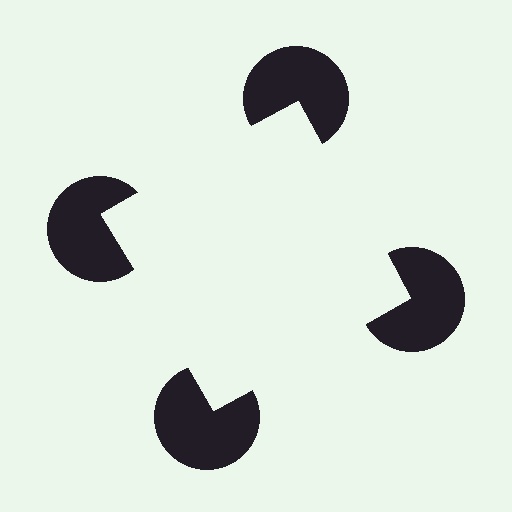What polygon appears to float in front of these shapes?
An illusory square — its edges are inferred from the aligned wedge cuts in the pac-man discs, not physically drawn.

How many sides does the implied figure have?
4 sides.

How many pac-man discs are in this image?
There are 4 — one at each vertex of the illusory square.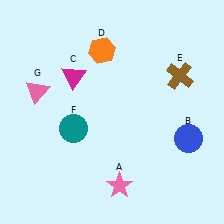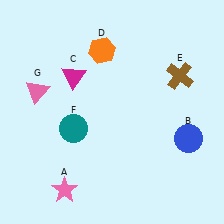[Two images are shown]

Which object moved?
The pink star (A) moved left.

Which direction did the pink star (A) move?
The pink star (A) moved left.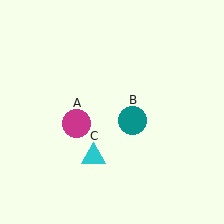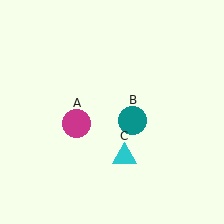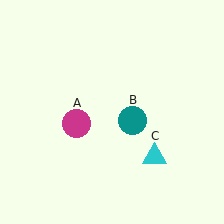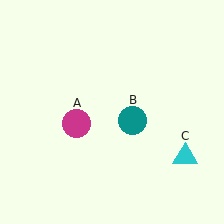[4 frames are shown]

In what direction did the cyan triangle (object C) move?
The cyan triangle (object C) moved right.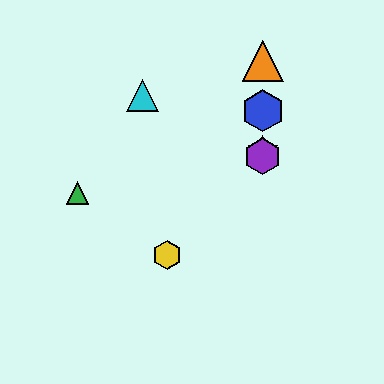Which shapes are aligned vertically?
The red star, the blue hexagon, the purple hexagon, the orange triangle are aligned vertically.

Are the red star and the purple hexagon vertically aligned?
Yes, both are at x≈263.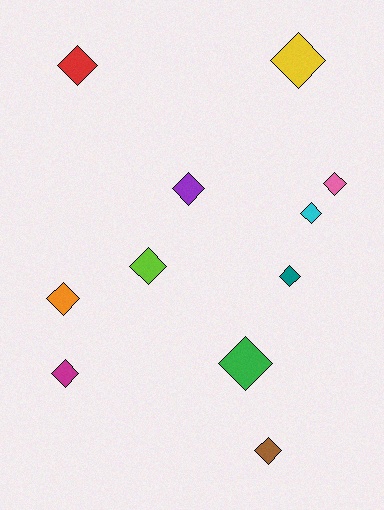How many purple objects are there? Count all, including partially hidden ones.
There is 1 purple object.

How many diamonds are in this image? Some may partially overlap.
There are 11 diamonds.